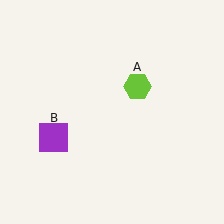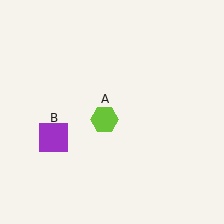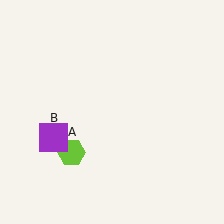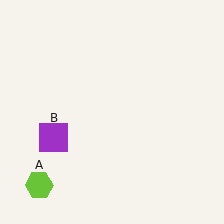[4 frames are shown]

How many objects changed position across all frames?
1 object changed position: lime hexagon (object A).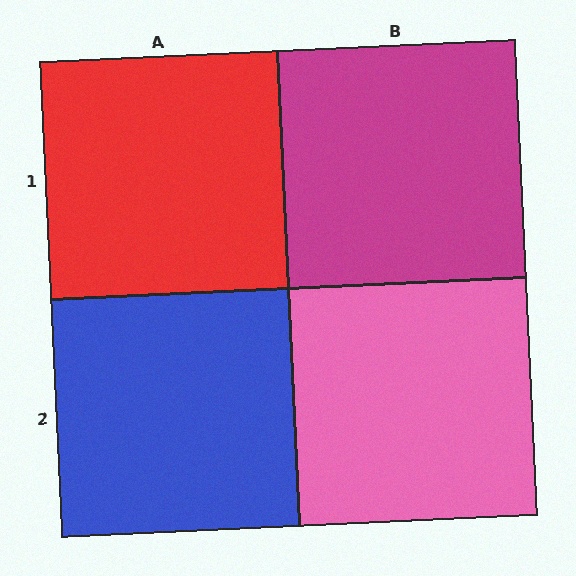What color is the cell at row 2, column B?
Pink.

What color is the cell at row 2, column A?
Blue.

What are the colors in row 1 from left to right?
Red, magenta.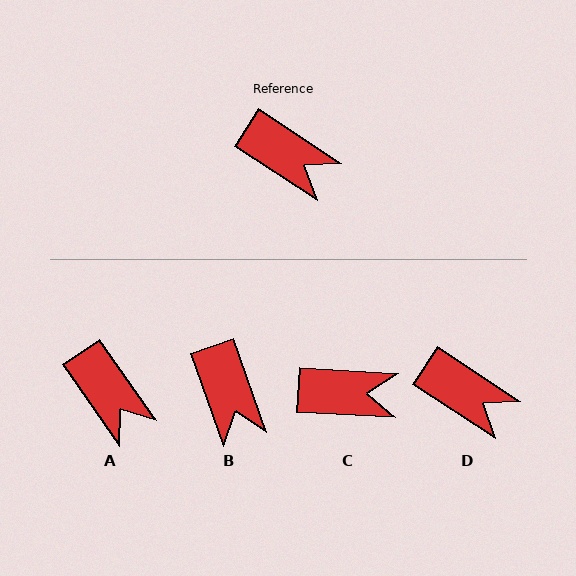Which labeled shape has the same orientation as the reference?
D.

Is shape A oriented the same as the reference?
No, it is off by about 22 degrees.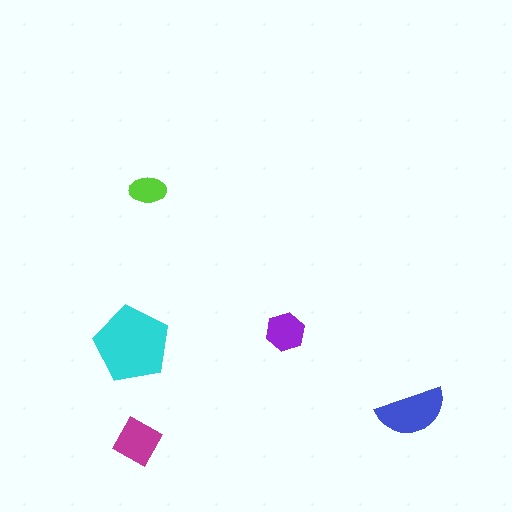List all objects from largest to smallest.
The cyan pentagon, the blue semicircle, the magenta diamond, the purple hexagon, the lime ellipse.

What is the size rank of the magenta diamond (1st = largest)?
3rd.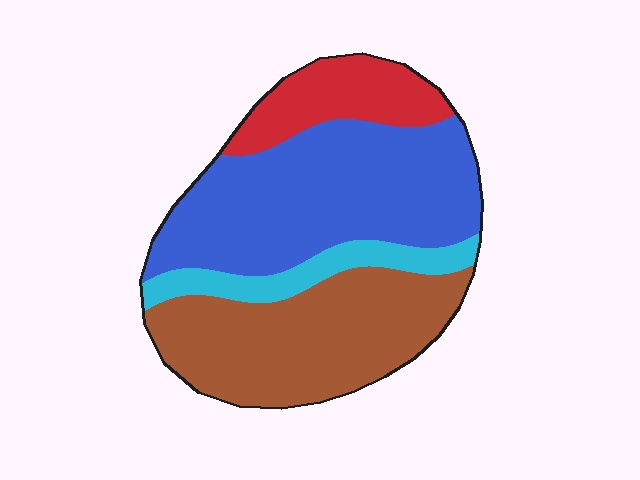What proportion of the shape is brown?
Brown covers roughly 35% of the shape.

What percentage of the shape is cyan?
Cyan takes up less than a sixth of the shape.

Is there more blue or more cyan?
Blue.